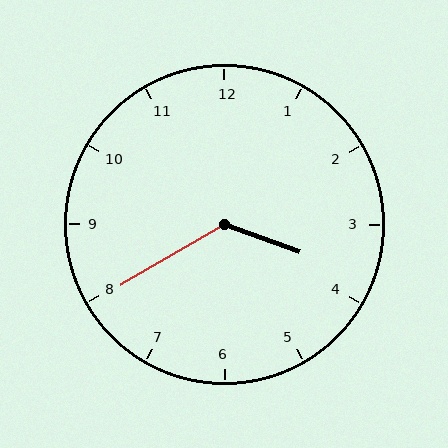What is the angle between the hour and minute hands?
Approximately 130 degrees.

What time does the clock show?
3:40.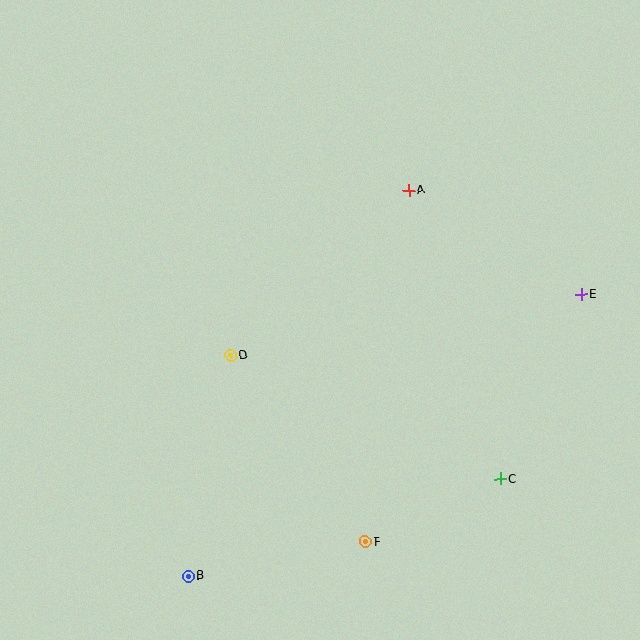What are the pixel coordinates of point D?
Point D is at (231, 356).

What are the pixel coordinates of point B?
Point B is at (188, 576).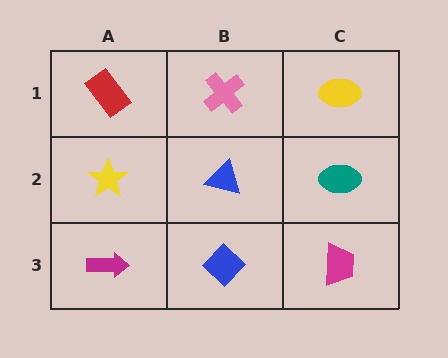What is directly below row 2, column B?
A blue diamond.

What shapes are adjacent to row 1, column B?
A blue triangle (row 2, column B), a red rectangle (row 1, column A), a yellow ellipse (row 1, column C).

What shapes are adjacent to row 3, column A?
A yellow star (row 2, column A), a blue diamond (row 3, column B).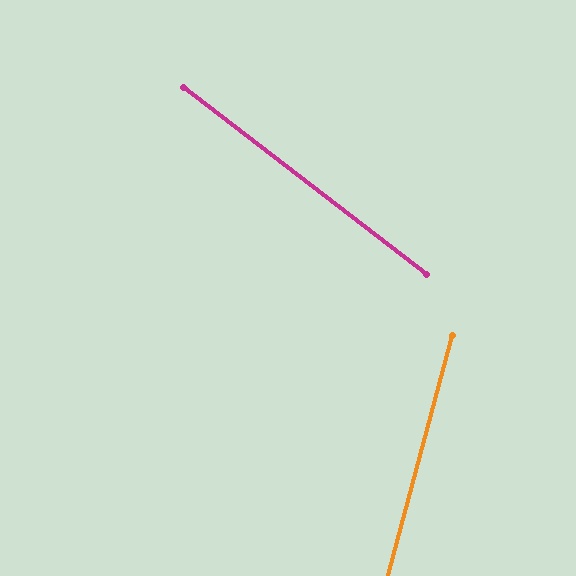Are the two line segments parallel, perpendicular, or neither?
Neither parallel nor perpendicular — they differ by about 67°.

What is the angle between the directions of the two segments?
Approximately 67 degrees.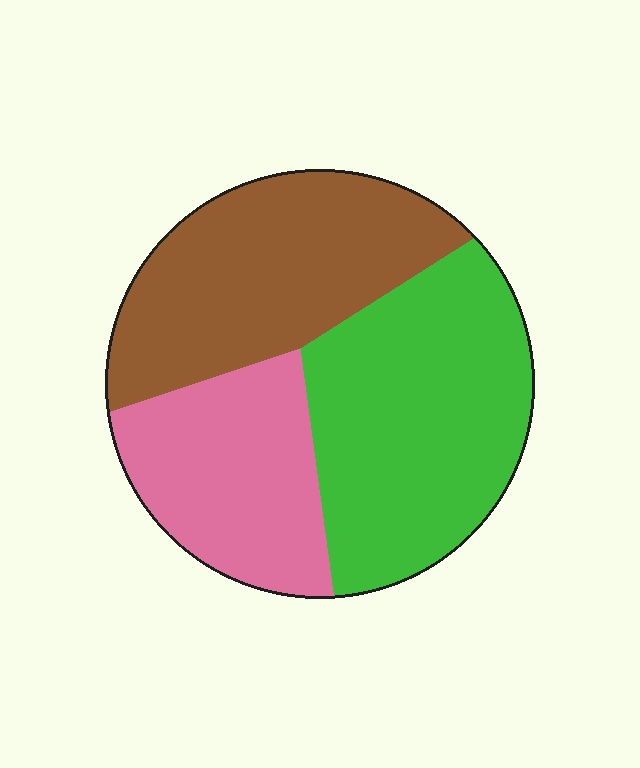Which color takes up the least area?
Pink, at roughly 25%.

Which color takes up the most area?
Green, at roughly 40%.